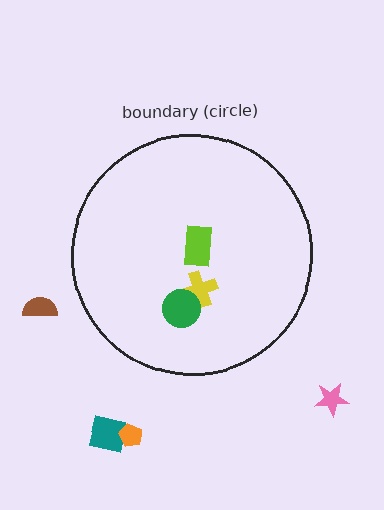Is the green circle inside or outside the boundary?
Inside.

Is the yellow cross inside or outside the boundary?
Inside.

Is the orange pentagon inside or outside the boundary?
Outside.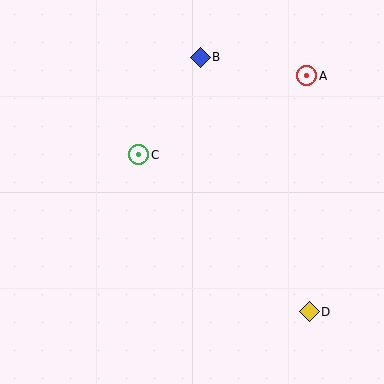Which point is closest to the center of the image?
Point C at (139, 155) is closest to the center.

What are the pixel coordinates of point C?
Point C is at (139, 155).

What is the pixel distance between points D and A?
The distance between D and A is 236 pixels.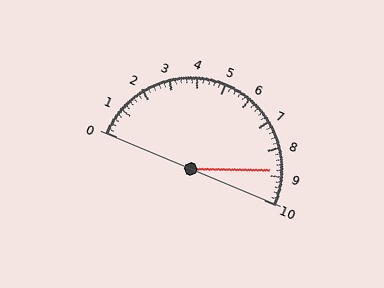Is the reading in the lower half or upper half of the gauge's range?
The reading is in the upper half of the range (0 to 10).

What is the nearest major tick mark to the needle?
The nearest major tick mark is 9.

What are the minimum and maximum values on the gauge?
The gauge ranges from 0 to 10.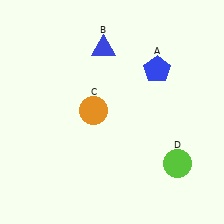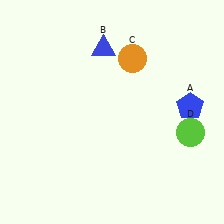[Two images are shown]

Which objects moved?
The objects that moved are: the blue pentagon (A), the orange circle (C), the lime circle (D).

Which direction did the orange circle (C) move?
The orange circle (C) moved up.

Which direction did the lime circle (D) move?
The lime circle (D) moved up.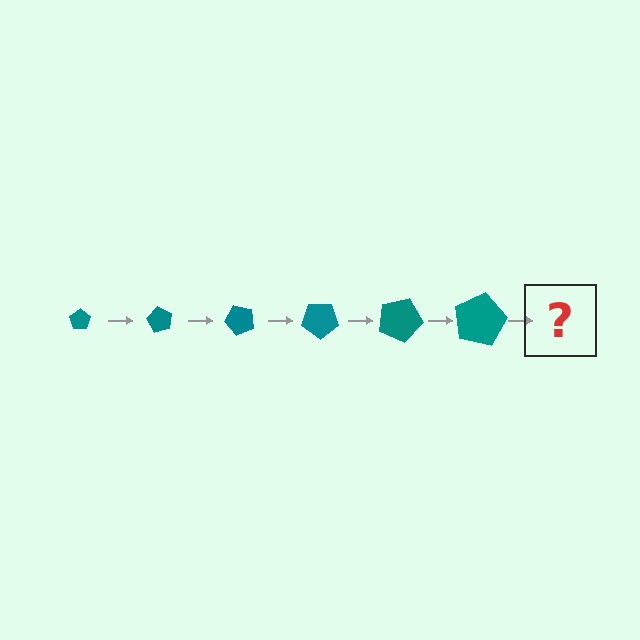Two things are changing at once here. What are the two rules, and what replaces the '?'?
The two rules are that the pentagon grows larger each step and it rotates 60 degrees each step. The '?' should be a pentagon, larger than the previous one and rotated 360 degrees from the start.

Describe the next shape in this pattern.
It should be a pentagon, larger than the previous one and rotated 360 degrees from the start.